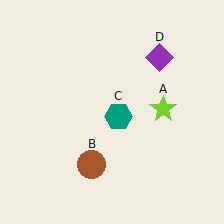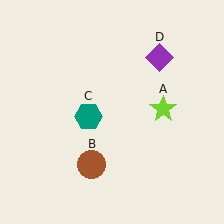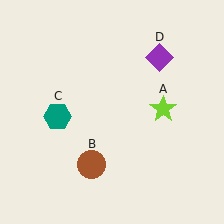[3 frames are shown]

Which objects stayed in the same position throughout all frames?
Lime star (object A) and brown circle (object B) and purple diamond (object D) remained stationary.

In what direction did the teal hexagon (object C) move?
The teal hexagon (object C) moved left.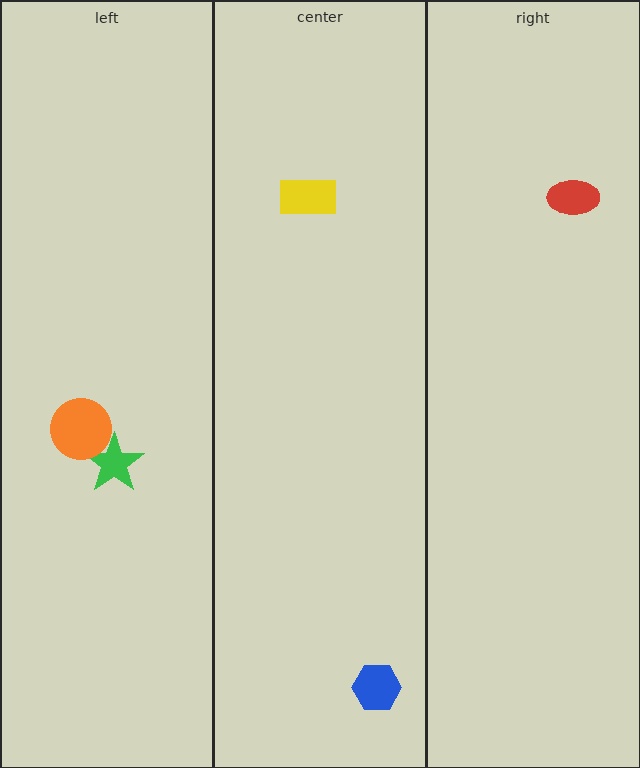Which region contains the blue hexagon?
The center region.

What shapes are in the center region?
The blue hexagon, the yellow rectangle.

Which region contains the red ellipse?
The right region.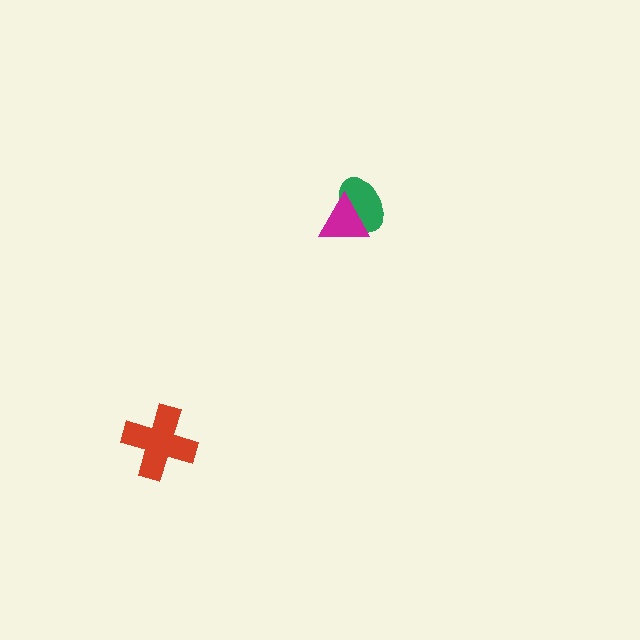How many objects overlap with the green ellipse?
1 object overlaps with the green ellipse.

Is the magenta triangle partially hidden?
No, no other shape covers it.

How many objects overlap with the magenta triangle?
1 object overlaps with the magenta triangle.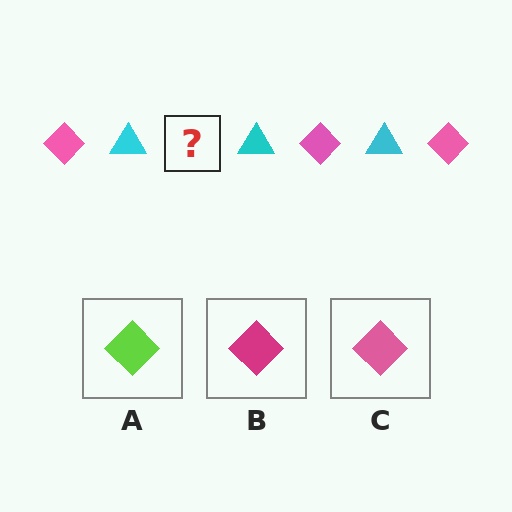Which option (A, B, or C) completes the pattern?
C.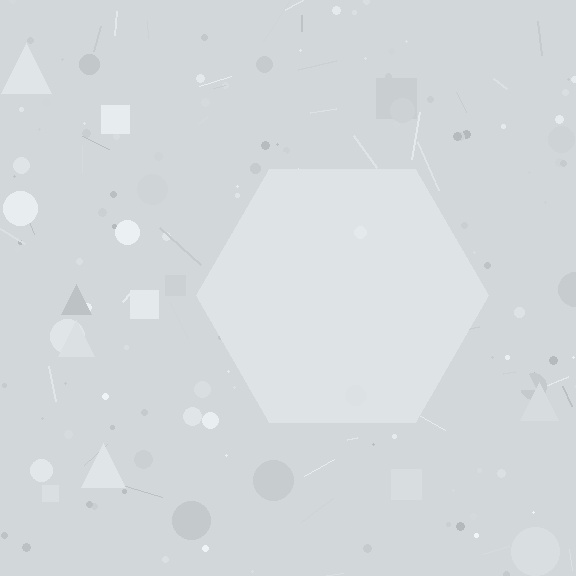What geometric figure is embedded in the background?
A hexagon is embedded in the background.